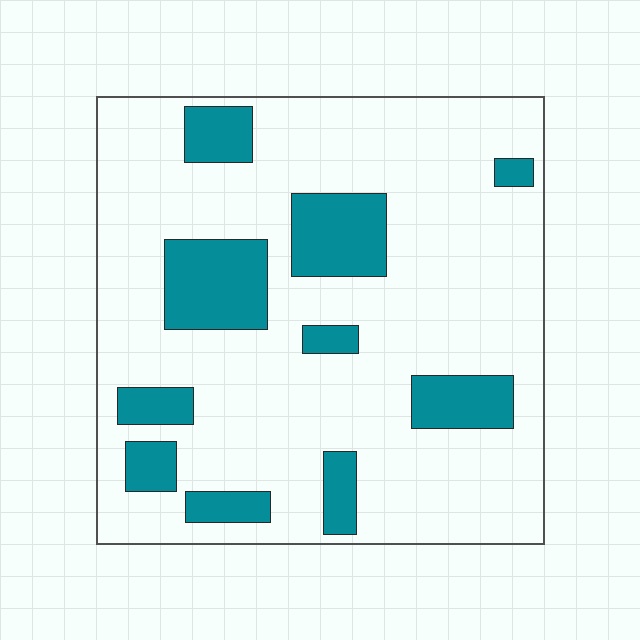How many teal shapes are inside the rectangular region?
10.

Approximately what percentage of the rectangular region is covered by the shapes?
Approximately 20%.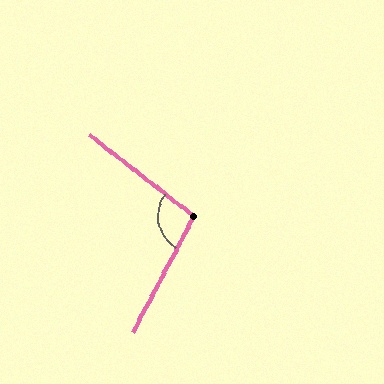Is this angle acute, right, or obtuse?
It is obtuse.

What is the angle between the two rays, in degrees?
Approximately 100 degrees.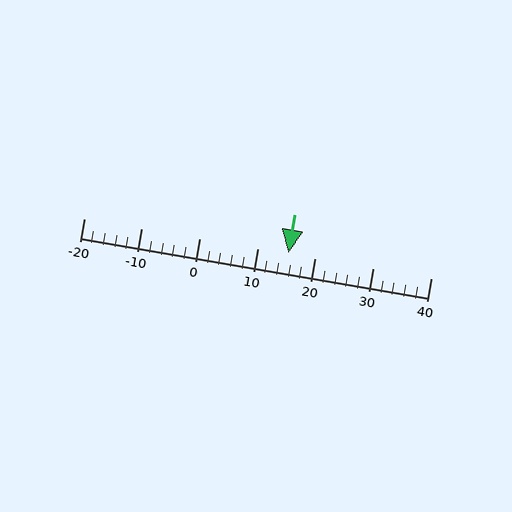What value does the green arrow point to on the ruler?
The green arrow points to approximately 15.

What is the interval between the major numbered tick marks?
The major tick marks are spaced 10 units apart.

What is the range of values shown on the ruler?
The ruler shows values from -20 to 40.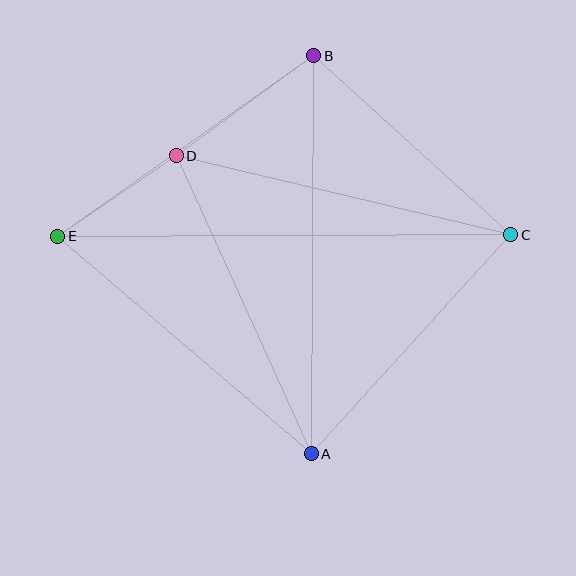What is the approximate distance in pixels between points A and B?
The distance between A and B is approximately 398 pixels.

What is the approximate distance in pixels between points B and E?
The distance between B and E is approximately 313 pixels.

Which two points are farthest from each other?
Points C and E are farthest from each other.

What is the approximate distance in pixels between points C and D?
The distance between C and D is approximately 344 pixels.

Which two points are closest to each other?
Points D and E are closest to each other.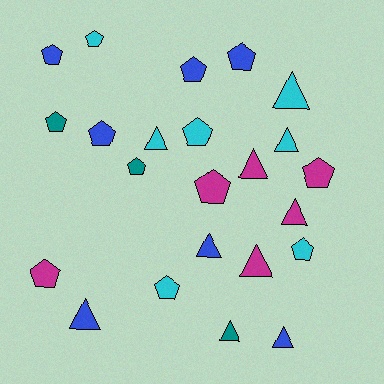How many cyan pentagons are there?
There are 4 cyan pentagons.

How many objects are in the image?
There are 23 objects.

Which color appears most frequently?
Cyan, with 7 objects.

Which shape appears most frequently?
Pentagon, with 13 objects.